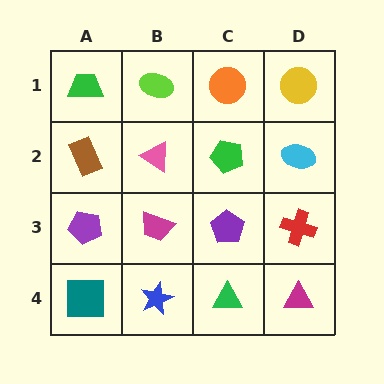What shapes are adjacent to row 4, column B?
A magenta trapezoid (row 3, column B), a teal square (row 4, column A), a green triangle (row 4, column C).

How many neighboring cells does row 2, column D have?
3.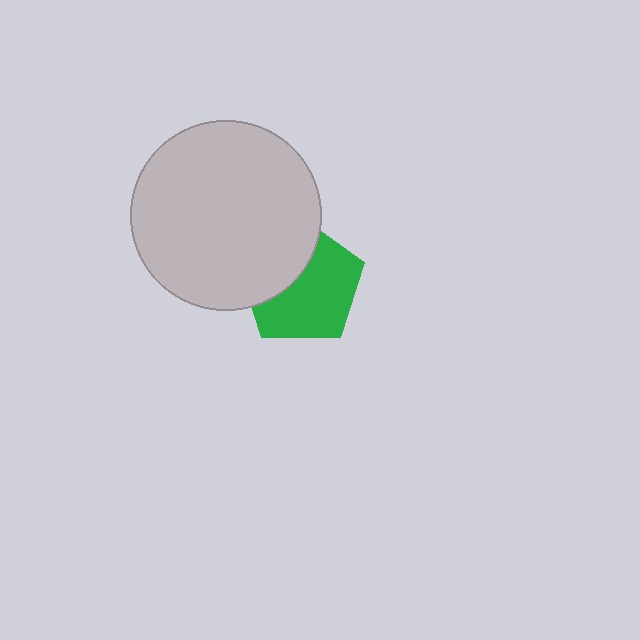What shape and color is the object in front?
The object in front is a light gray circle.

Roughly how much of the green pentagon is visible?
About half of it is visible (roughly 62%).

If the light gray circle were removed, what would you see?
You would see the complete green pentagon.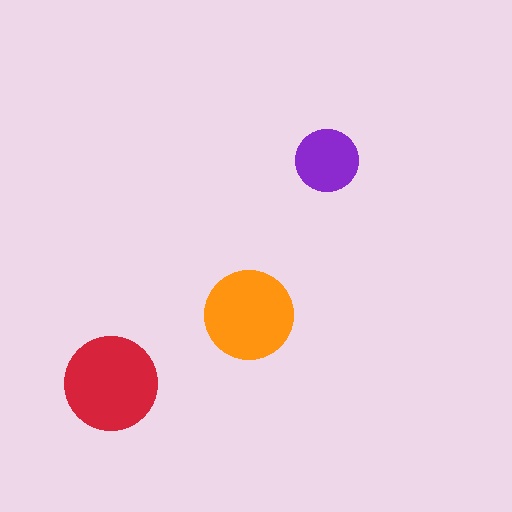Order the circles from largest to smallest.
the red one, the orange one, the purple one.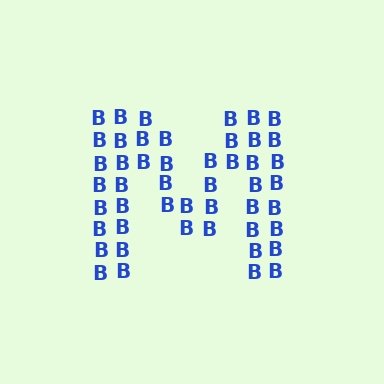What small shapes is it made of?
It is made of small letter B's.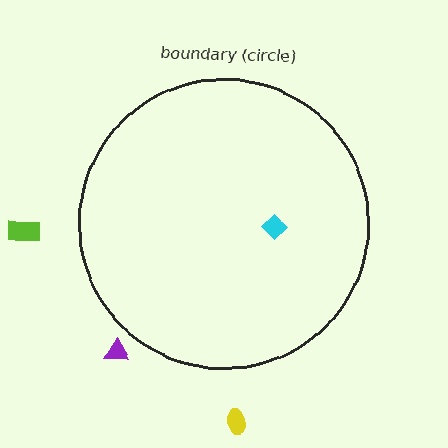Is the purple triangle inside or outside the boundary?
Outside.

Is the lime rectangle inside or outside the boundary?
Outside.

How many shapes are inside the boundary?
1 inside, 3 outside.